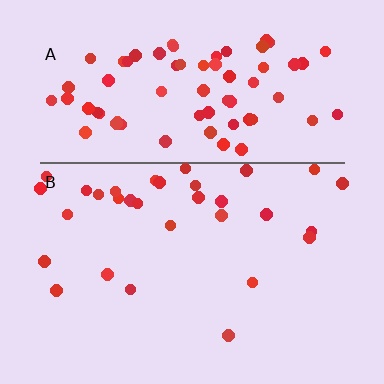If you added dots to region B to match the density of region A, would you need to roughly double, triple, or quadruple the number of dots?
Approximately triple.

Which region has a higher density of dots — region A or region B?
A (the top).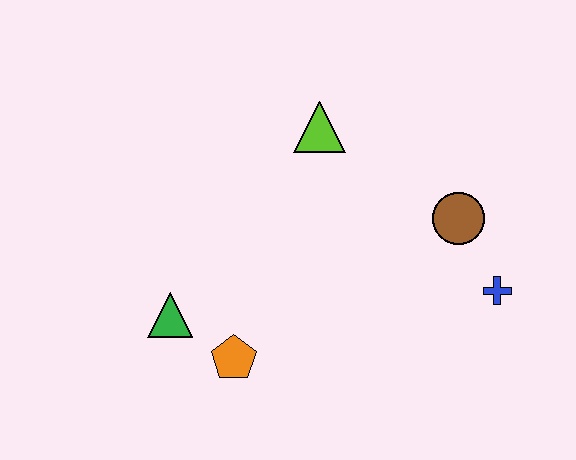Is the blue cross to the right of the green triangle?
Yes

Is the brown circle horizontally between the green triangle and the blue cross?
Yes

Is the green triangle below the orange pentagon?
No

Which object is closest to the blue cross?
The brown circle is closest to the blue cross.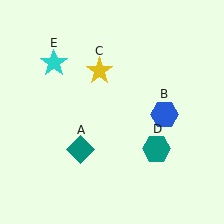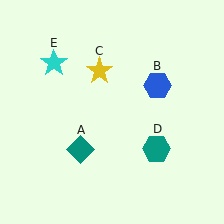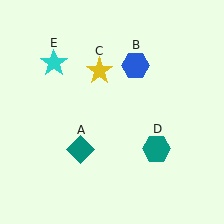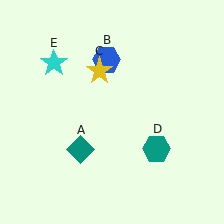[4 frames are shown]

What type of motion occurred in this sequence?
The blue hexagon (object B) rotated counterclockwise around the center of the scene.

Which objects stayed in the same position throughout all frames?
Teal diamond (object A) and yellow star (object C) and teal hexagon (object D) and cyan star (object E) remained stationary.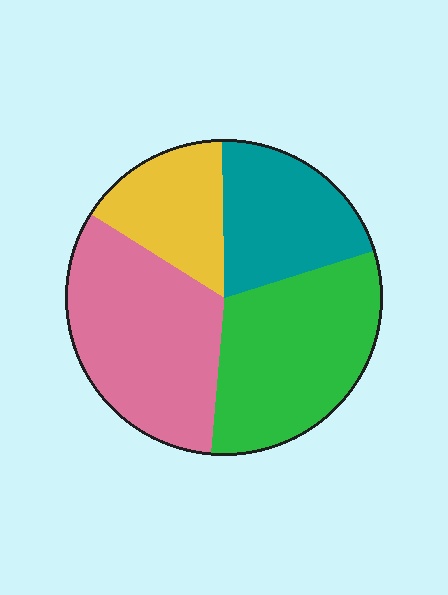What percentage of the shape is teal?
Teal covers about 20% of the shape.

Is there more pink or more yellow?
Pink.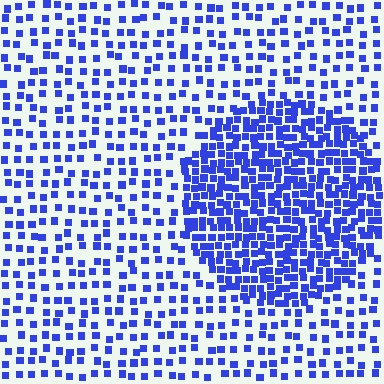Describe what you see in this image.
The image contains small blue elements arranged at two different densities. A circle-shaped region is visible where the elements are more densely packed than the surrounding area.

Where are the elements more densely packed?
The elements are more densely packed inside the circle boundary.